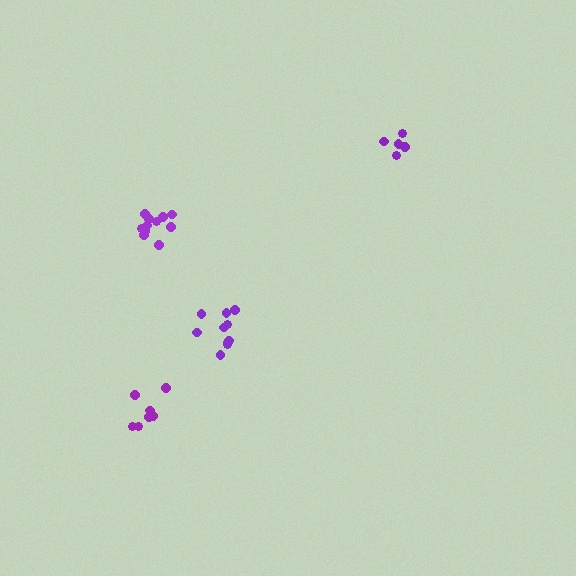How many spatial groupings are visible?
There are 4 spatial groupings.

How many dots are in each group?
Group 1: 10 dots, Group 2: 7 dots, Group 3: 5 dots, Group 4: 11 dots (33 total).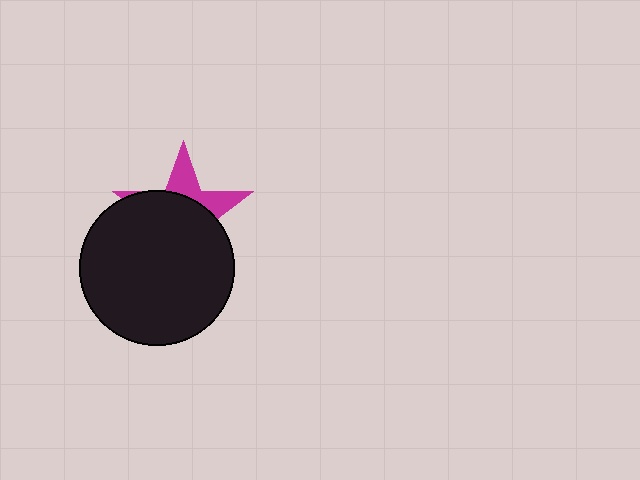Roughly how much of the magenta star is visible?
A small part of it is visible (roughly 31%).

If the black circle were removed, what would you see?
You would see the complete magenta star.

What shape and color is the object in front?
The object in front is a black circle.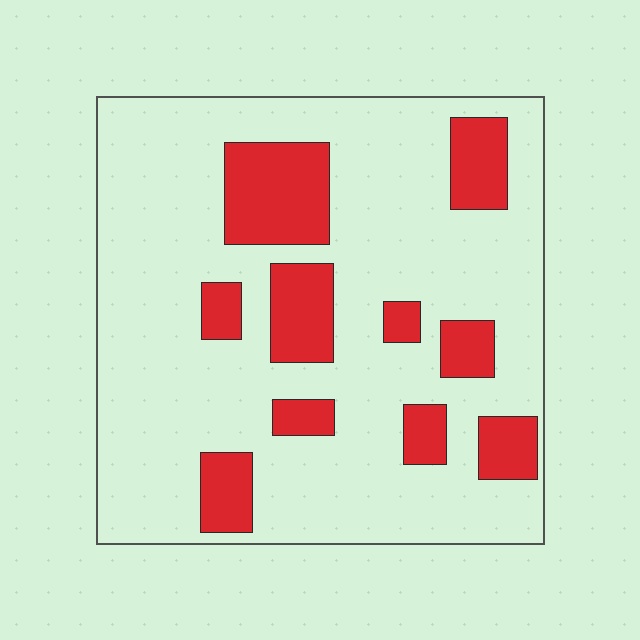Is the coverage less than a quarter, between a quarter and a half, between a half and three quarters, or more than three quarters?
Less than a quarter.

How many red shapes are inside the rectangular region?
10.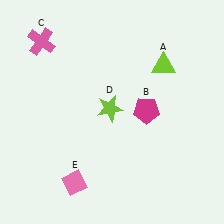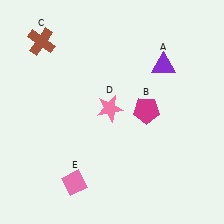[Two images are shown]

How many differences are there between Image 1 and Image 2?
There are 3 differences between the two images.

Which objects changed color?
A changed from lime to purple. C changed from pink to brown. D changed from lime to pink.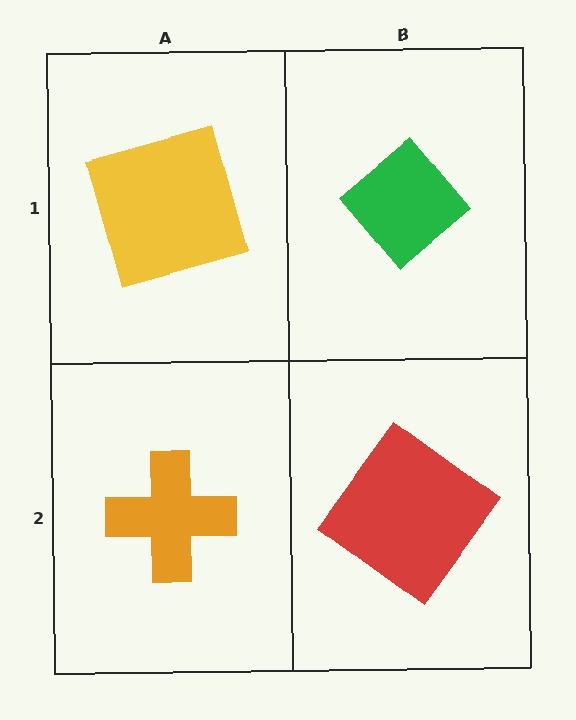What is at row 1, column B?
A green diamond.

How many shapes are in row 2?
2 shapes.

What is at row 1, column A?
A yellow square.